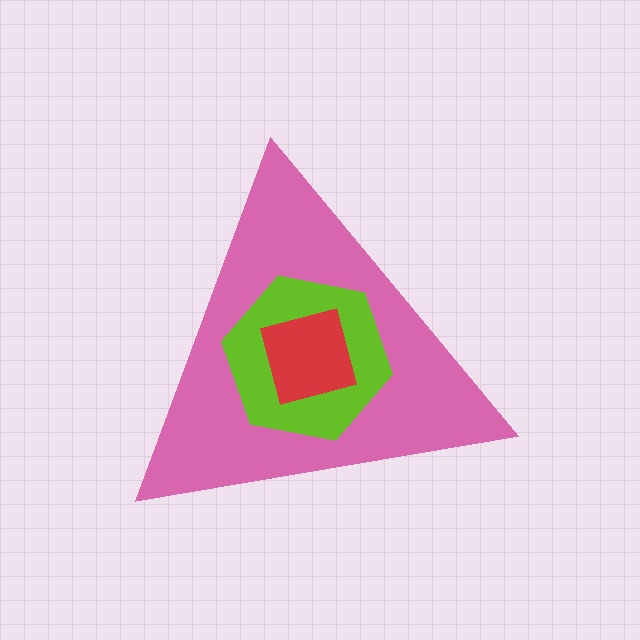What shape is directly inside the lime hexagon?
The red square.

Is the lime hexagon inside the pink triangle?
Yes.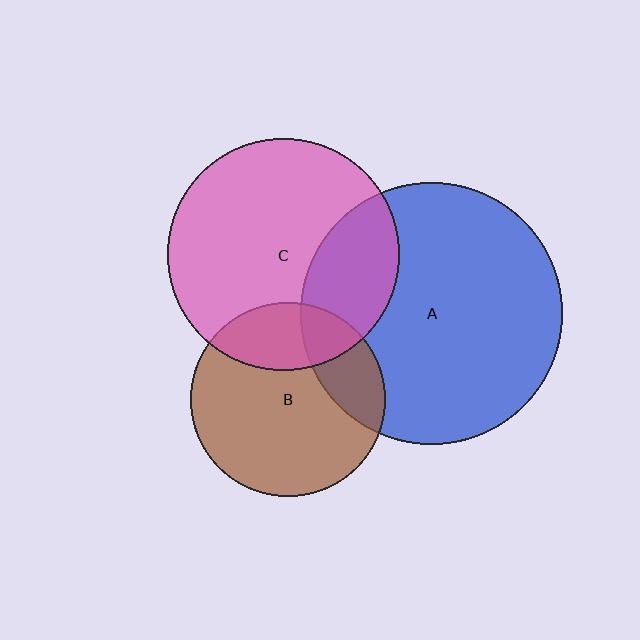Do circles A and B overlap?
Yes.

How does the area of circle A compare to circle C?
Approximately 1.3 times.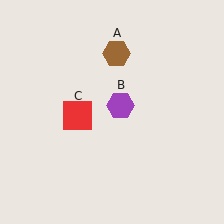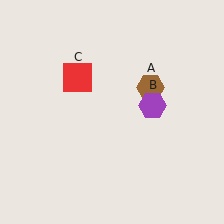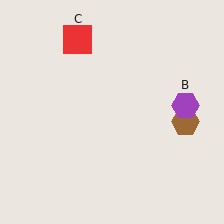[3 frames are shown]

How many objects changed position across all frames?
3 objects changed position: brown hexagon (object A), purple hexagon (object B), red square (object C).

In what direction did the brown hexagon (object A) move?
The brown hexagon (object A) moved down and to the right.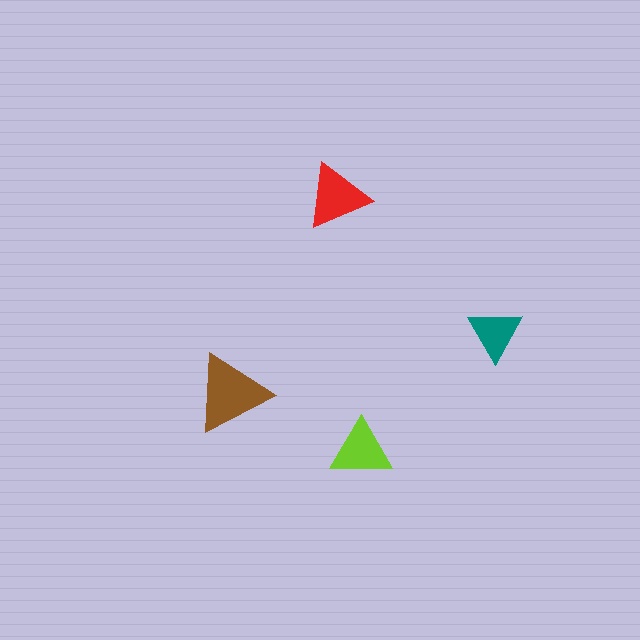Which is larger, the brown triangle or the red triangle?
The brown one.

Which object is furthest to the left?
The brown triangle is leftmost.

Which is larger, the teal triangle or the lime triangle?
The lime one.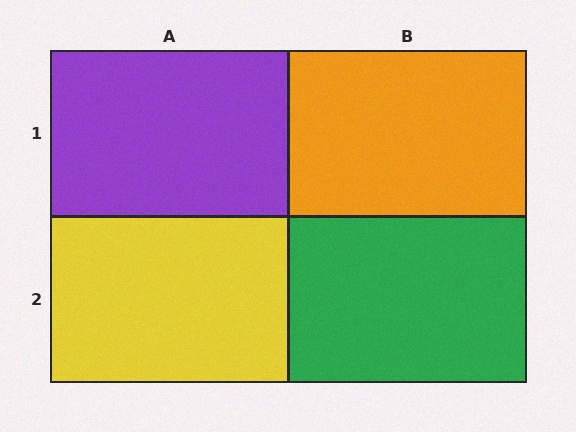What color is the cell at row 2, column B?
Green.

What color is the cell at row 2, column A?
Yellow.